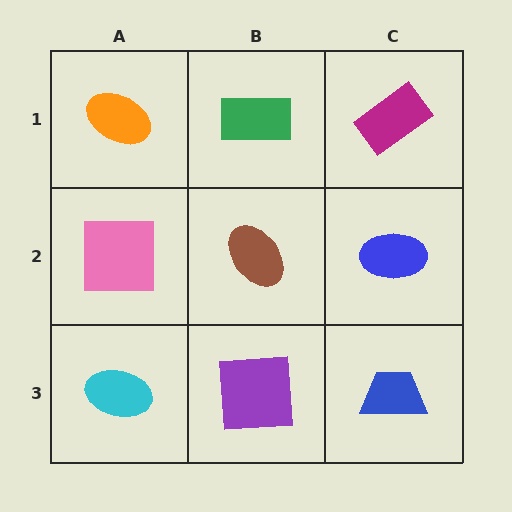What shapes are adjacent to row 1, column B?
A brown ellipse (row 2, column B), an orange ellipse (row 1, column A), a magenta rectangle (row 1, column C).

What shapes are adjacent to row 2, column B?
A green rectangle (row 1, column B), a purple square (row 3, column B), a pink square (row 2, column A), a blue ellipse (row 2, column C).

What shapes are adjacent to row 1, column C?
A blue ellipse (row 2, column C), a green rectangle (row 1, column B).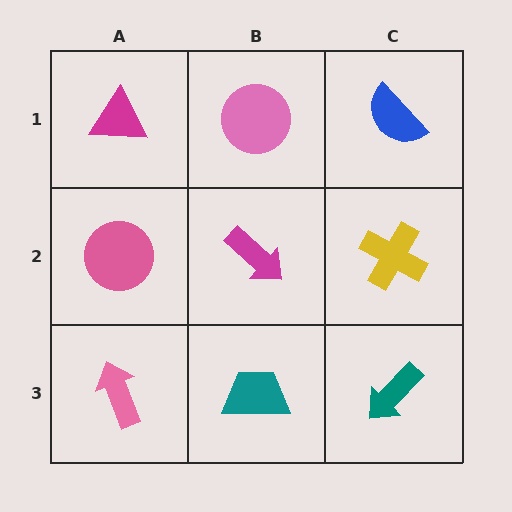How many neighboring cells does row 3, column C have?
2.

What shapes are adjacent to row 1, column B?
A magenta arrow (row 2, column B), a magenta triangle (row 1, column A), a blue semicircle (row 1, column C).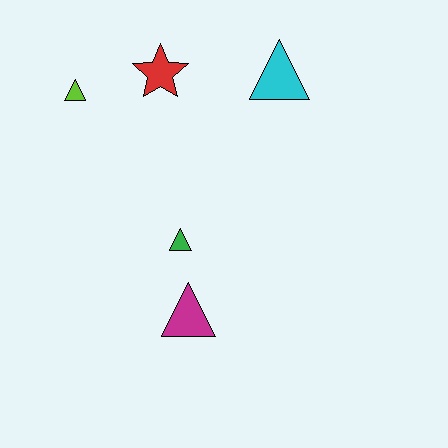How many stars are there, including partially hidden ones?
There is 1 star.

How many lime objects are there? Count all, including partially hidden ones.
There is 1 lime object.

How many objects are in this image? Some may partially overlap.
There are 5 objects.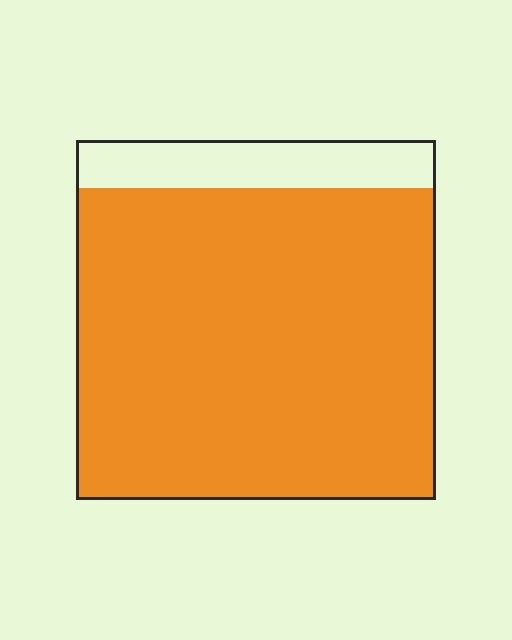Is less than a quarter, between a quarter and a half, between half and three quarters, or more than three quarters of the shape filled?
More than three quarters.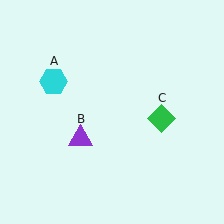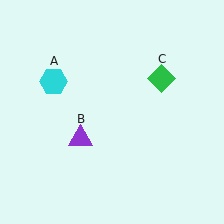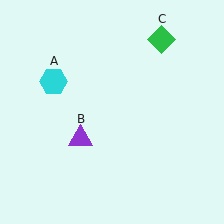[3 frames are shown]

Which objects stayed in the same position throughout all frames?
Cyan hexagon (object A) and purple triangle (object B) remained stationary.